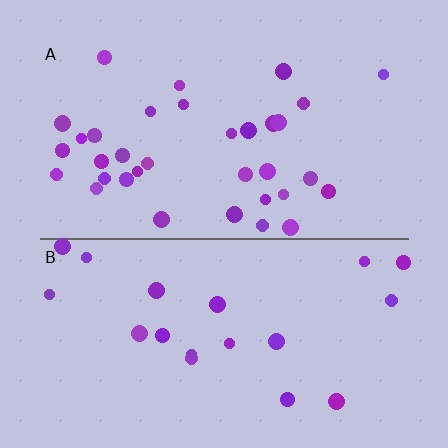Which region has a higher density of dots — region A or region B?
A (the top).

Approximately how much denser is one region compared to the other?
Approximately 1.8× — region A over region B.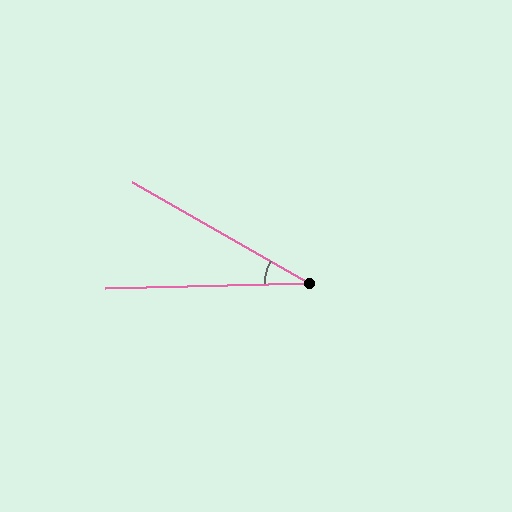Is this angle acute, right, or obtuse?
It is acute.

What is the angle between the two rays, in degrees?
Approximately 31 degrees.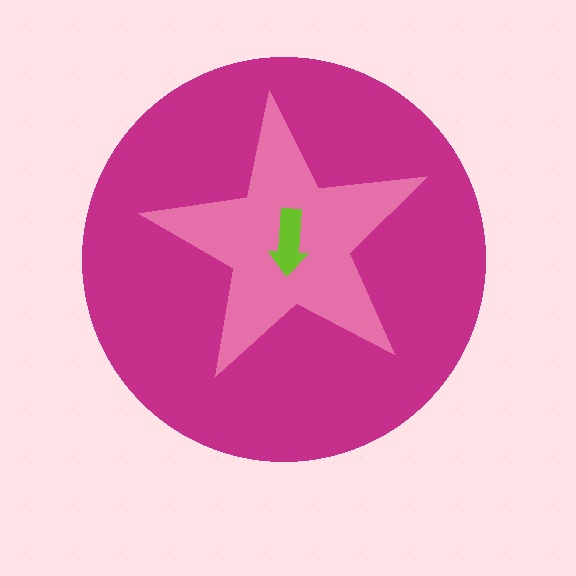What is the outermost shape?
The magenta circle.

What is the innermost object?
The lime arrow.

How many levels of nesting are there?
3.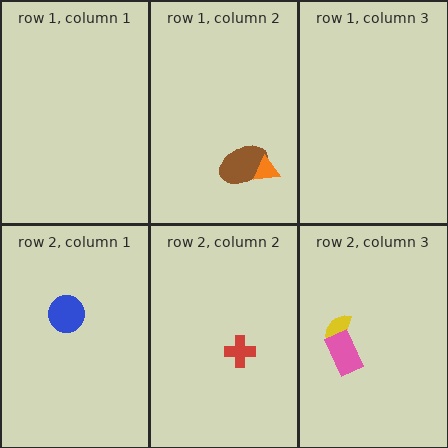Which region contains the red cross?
The row 2, column 2 region.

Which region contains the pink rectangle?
The row 2, column 3 region.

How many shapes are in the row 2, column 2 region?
1.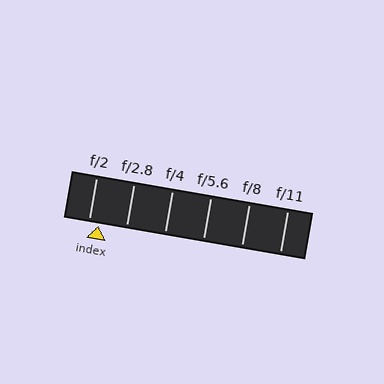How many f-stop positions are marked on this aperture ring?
There are 6 f-stop positions marked.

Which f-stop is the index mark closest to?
The index mark is closest to f/2.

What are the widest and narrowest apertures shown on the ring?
The widest aperture shown is f/2 and the narrowest is f/11.